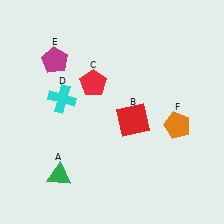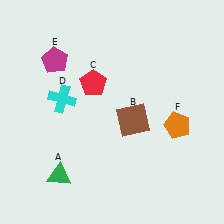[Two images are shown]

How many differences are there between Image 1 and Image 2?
There is 1 difference between the two images.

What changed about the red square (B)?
In Image 1, B is red. In Image 2, it changed to brown.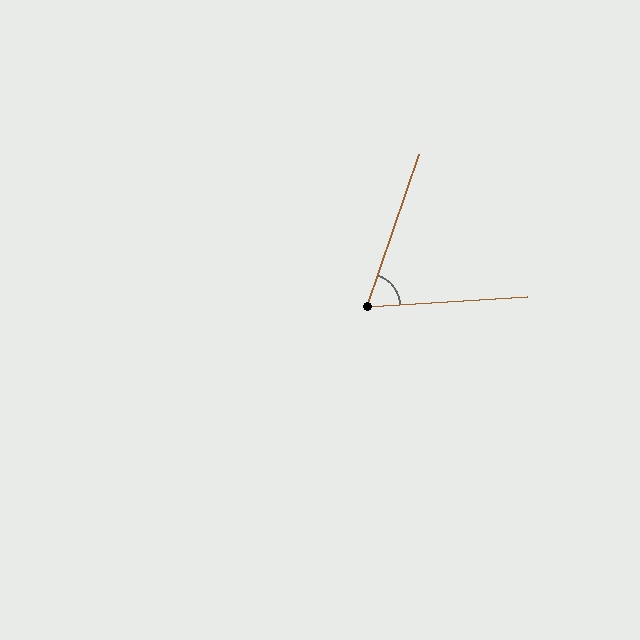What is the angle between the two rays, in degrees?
Approximately 67 degrees.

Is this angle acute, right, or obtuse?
It is acute.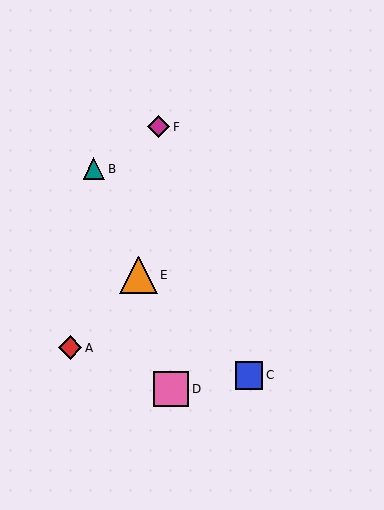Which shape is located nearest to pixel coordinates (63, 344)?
The red diamond (labeled A) at (70, 348) is nearest to that location.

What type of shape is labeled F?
Shape F is a magenta diamond.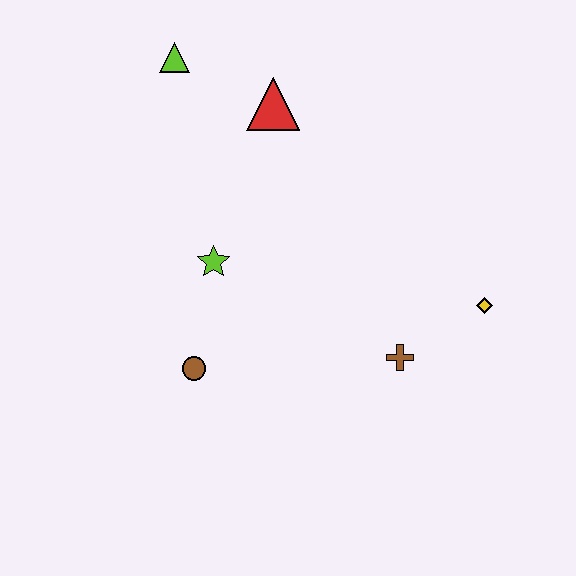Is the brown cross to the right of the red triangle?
Yes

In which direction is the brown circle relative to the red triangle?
The brown circle is below the red triangle.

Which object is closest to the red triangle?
The lime triangle is closest to the red triangle.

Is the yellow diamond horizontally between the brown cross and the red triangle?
No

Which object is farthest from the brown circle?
The lime triangle is farthest from the brown circle.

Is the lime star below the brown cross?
No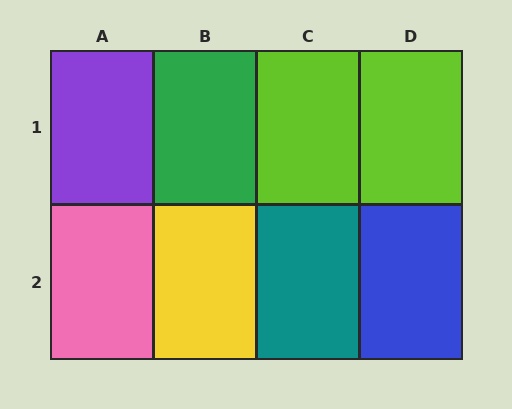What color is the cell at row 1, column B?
Green.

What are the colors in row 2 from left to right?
Pink, yellow, teal, blue.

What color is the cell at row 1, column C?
Lime.